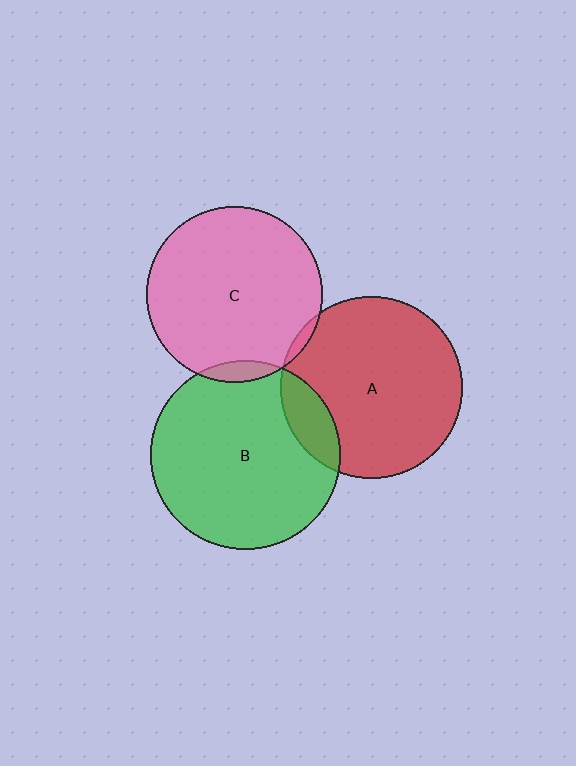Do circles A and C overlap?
Yes.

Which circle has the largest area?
Circle B (green).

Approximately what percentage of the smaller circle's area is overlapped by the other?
Approximately 5%.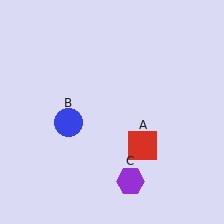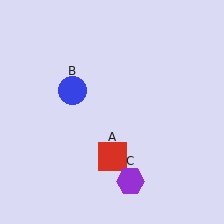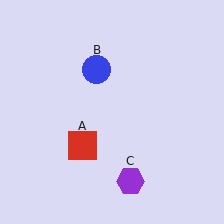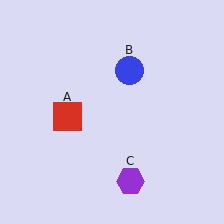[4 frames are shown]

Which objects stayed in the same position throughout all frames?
Purple hexagon (object C) remained stationary.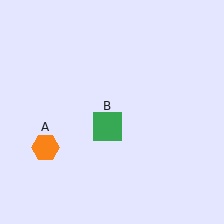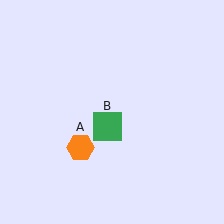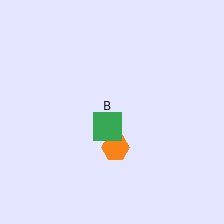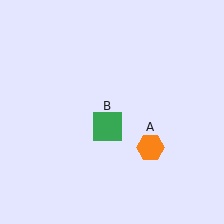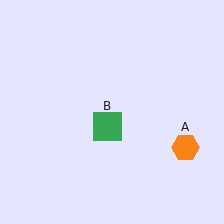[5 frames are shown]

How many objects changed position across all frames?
1 object changed position: orange hexagon (object A).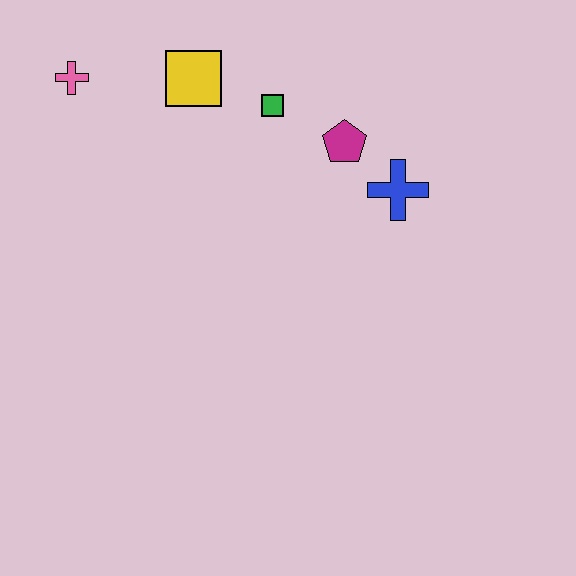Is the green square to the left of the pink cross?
No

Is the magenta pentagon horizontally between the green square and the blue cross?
Yes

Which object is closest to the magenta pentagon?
The blue cross is closest to the magenta pentagon.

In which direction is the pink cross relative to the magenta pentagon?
The pink cross is to the left of the magenta pentagon.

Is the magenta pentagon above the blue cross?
Yes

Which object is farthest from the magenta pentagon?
The pink cross is farthest from the magenta pentagon.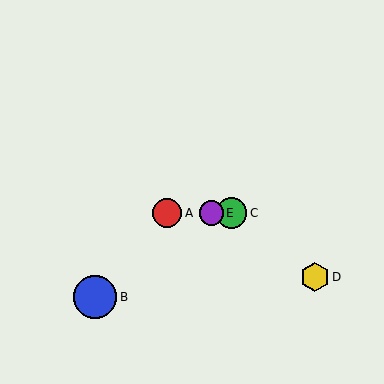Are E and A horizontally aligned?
Yes, both are at y≈213.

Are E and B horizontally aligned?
No, E is at y≈213 and B is at y≈297.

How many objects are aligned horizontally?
3 objects (A, C, E) are aligned horizontally.